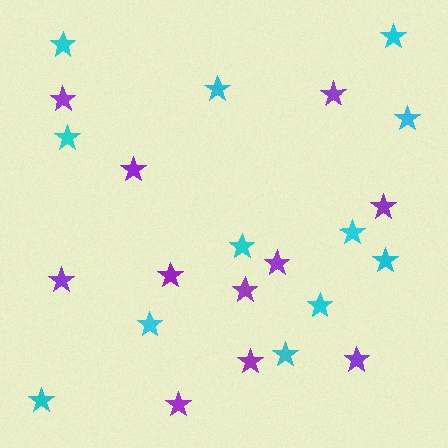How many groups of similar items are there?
There are 2 groups: one group of purple stars (11) and one group of cyan stars (12).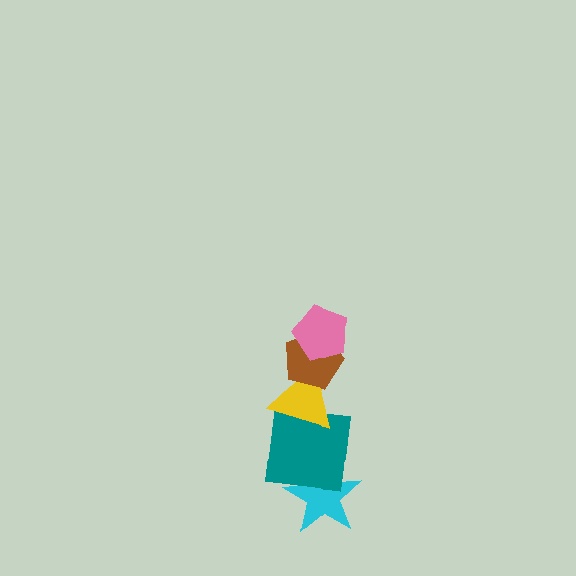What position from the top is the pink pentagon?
The pink pentagon is 1st from the top.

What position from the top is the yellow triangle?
The yellow triangle is 3rd from the top.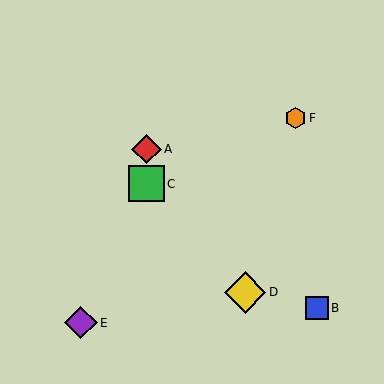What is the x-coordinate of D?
Object D is at x≈245.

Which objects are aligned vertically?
Objects A, C are aligned vertically.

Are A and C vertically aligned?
Yes, both are at x≈147.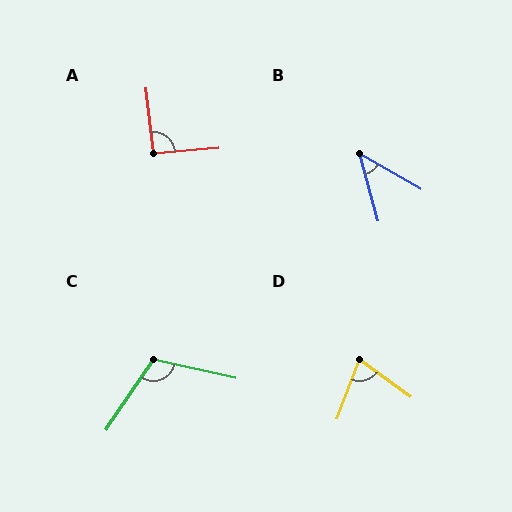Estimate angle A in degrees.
Approximately 92 degrees.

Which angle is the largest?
C, at approximately 111 degrees.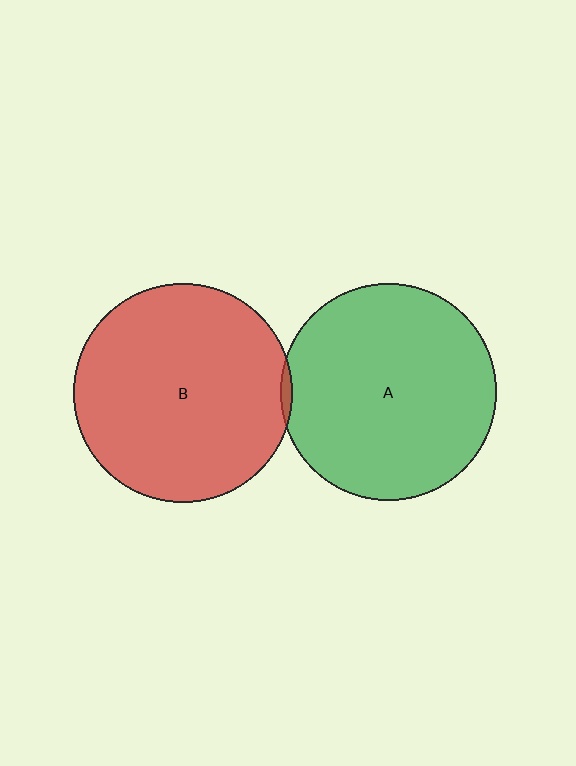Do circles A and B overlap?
Yes.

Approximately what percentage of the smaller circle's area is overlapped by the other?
Approximately 5%.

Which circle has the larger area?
Circle B (red).